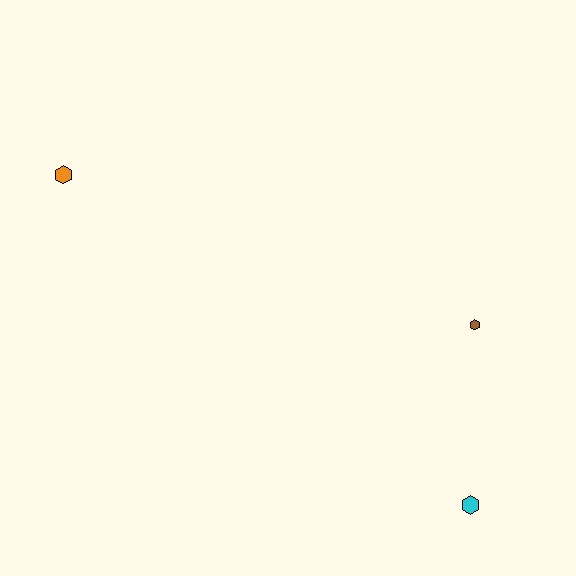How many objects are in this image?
There are 3 objects.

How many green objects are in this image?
There are no green objects.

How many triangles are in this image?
There are no triangles.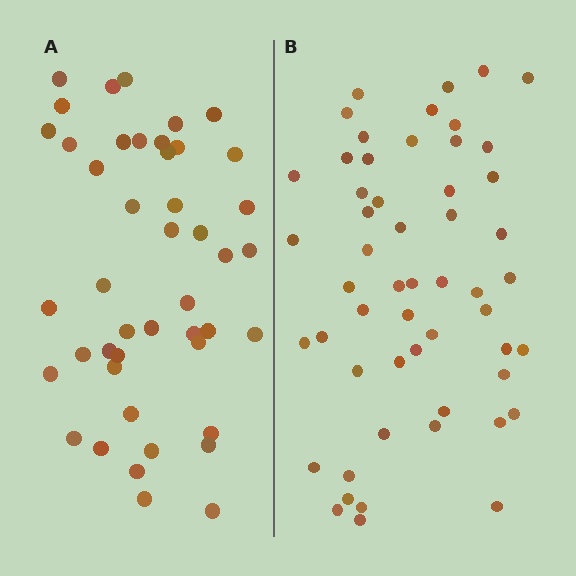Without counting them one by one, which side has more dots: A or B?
Region B (the right region) has more dots.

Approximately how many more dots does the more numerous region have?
Region B has roughly 8 or so more dots than region A.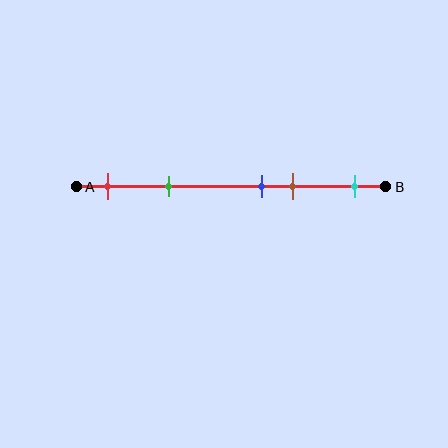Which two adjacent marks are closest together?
The blue and brown marks are the closest adjacent pair.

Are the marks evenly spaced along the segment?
No, the marks are not evenly spaced.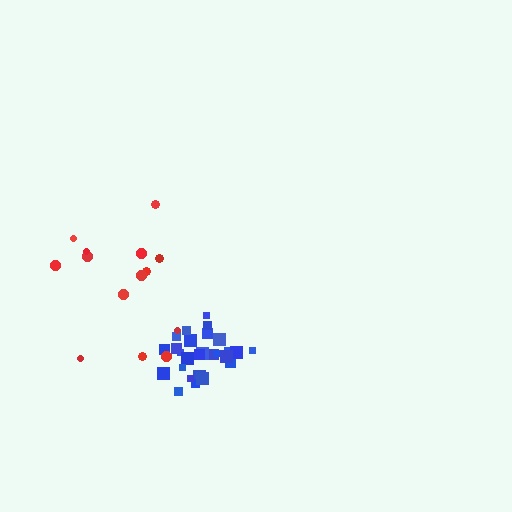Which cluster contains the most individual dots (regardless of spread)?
Blue (27).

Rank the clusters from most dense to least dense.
blue, red.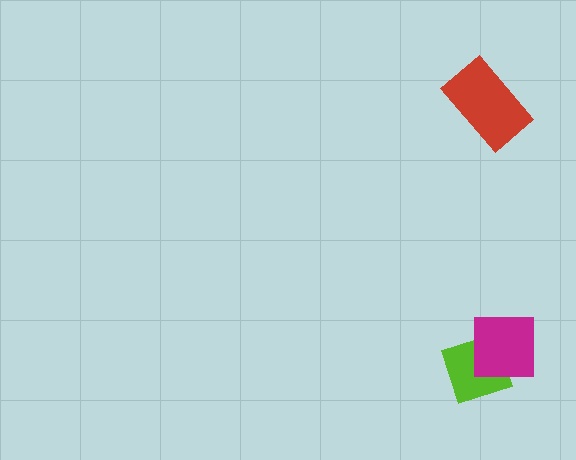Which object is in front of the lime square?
The magenta square is in front of the lime square.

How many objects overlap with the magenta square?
1 object overlaps with the magenta square.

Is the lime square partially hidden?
Yes, it is partially covered by another shape.